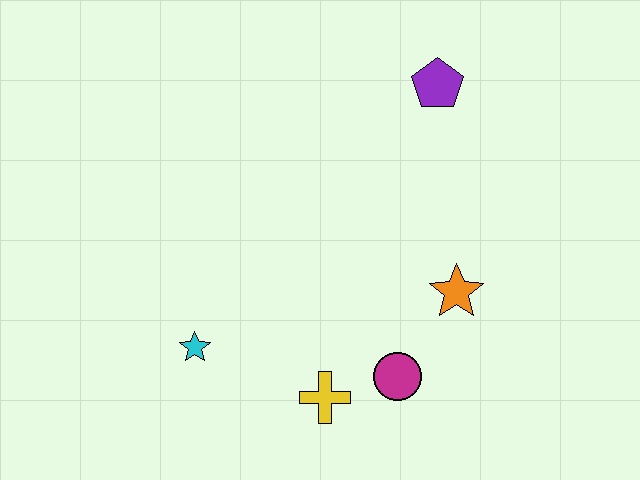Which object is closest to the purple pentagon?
The orange star is closest to the purple pentagon.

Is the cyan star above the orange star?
No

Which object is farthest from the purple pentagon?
The cyan star is farthest from the purple pentagon.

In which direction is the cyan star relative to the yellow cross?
The cyan star is to the left of the yellow cross.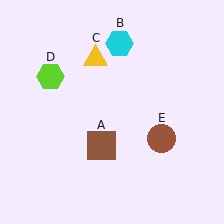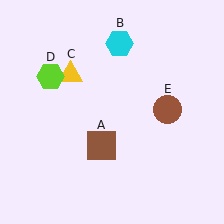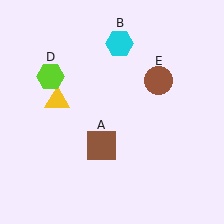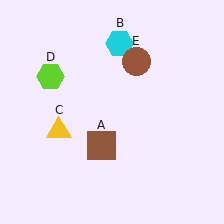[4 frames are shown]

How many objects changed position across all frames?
2 objects changed position: yellow triangle (object C), brown circle (object E).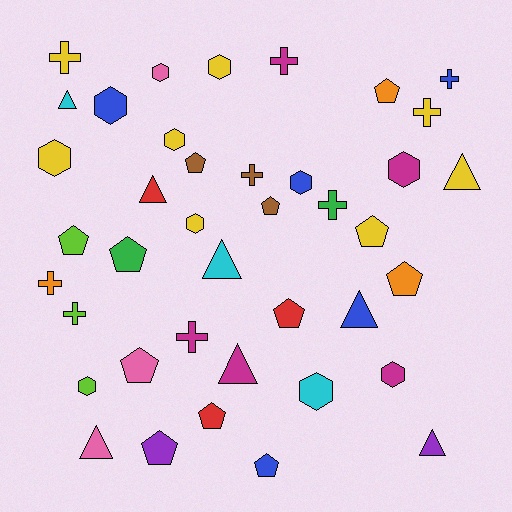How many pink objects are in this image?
There are 3 pink objects.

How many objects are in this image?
There are 40 objects.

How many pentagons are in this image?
There are 12 pentagons.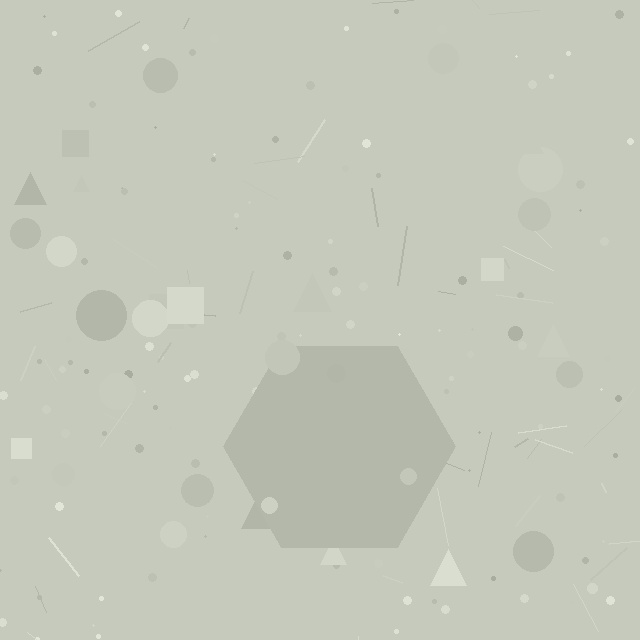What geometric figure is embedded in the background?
A hexagon is embedded in the background.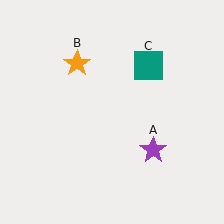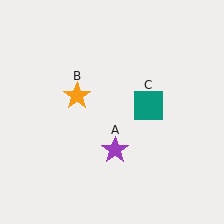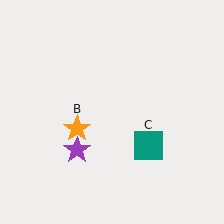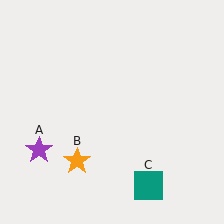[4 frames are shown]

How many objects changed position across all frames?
3 objects changed position: purple star (object A), orange star (object B), teal square (object C).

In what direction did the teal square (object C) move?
The teal square (object C) moved down.